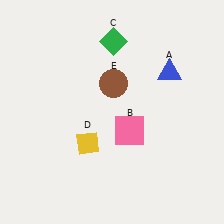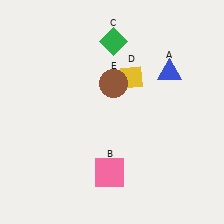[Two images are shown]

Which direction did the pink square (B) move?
The pink square (B) moved down.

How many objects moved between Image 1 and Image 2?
2 objects moved between the two images.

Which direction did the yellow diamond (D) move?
The yellow diamond (D) moved up.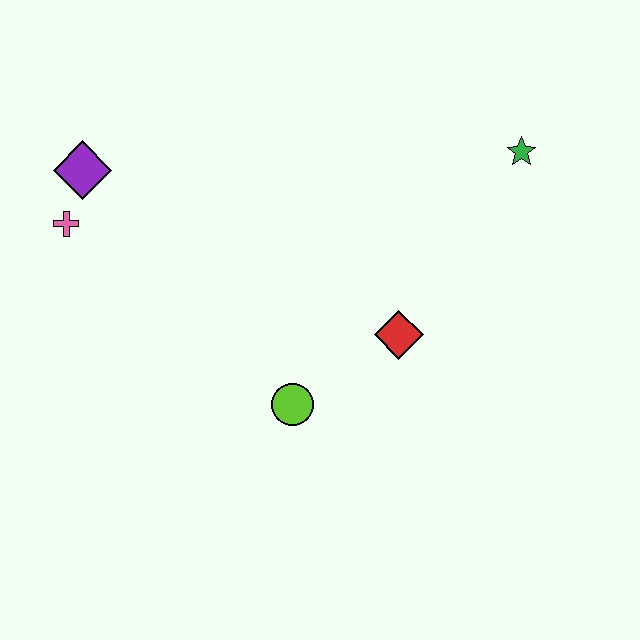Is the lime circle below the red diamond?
Yes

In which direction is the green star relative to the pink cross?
The green star is to the right of the pink cross.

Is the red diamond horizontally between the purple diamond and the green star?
Yes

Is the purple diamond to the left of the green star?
Yes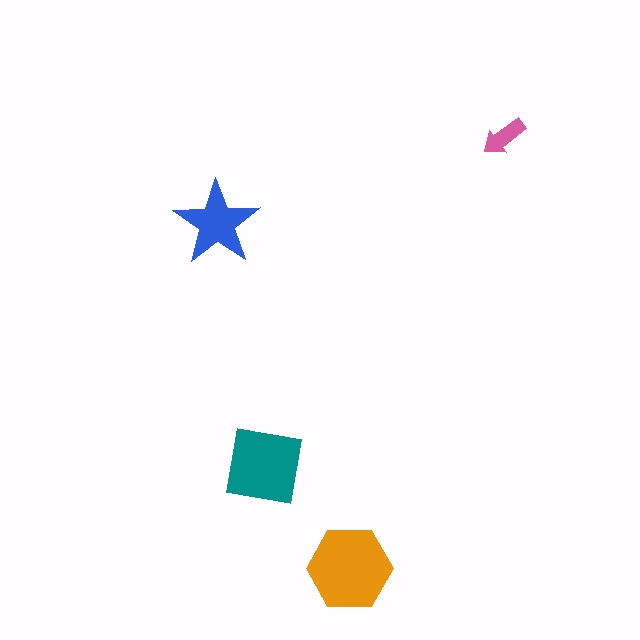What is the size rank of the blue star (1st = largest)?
3rd.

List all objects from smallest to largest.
The pink arrow, the blue star, the teal square, the orange hexagon.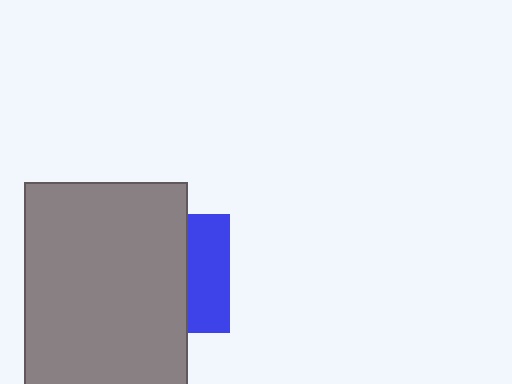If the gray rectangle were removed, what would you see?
You would see the complete blue square.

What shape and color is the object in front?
The object in front is a gray rectangle.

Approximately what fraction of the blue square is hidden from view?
Roughly 64% of the blue square is hidden behind the gray rectangle.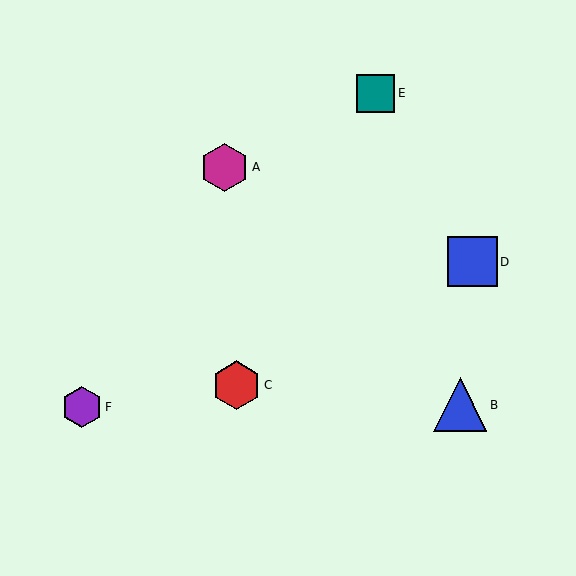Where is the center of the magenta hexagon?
The center of the magenta hexagon is at (225, 168).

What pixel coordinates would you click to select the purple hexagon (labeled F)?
Click at (82, 407) to select the purple hexagon F.